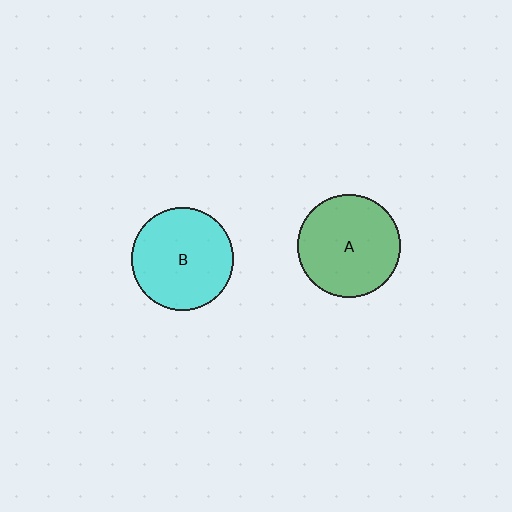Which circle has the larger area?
Circle B (cyan).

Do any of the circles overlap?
No, none of the circles overlap.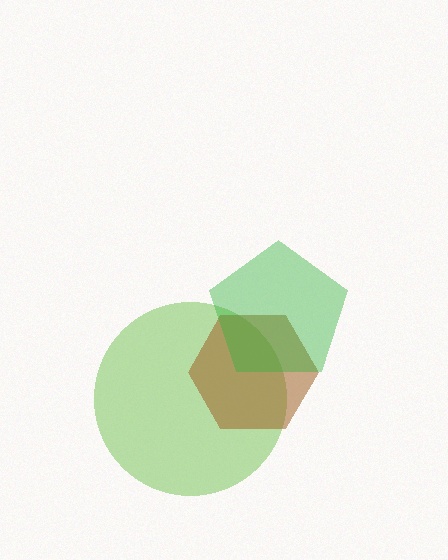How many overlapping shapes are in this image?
There are 3 overlapping shapes in the image.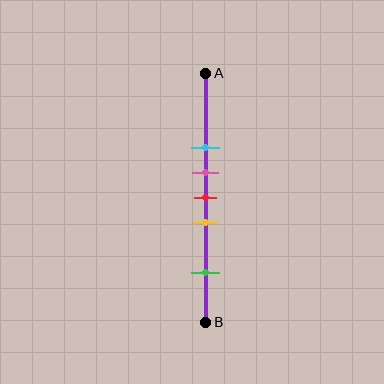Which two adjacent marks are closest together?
The pink and red marks are the closest adjacent pair.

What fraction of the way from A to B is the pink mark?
The pink mark is approximately 40% (0.4) of the way from A to B.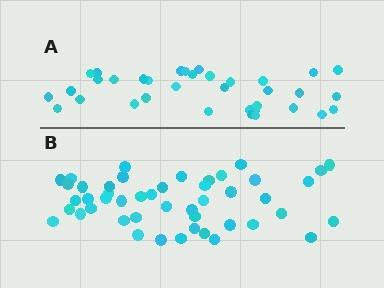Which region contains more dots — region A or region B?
Region B (the bottom region) has more dots.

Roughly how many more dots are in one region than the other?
Region B has roughly 12 or so more dots than region A.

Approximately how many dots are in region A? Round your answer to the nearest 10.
About 40 dots. (The exact count is 35, which rounds to 40.)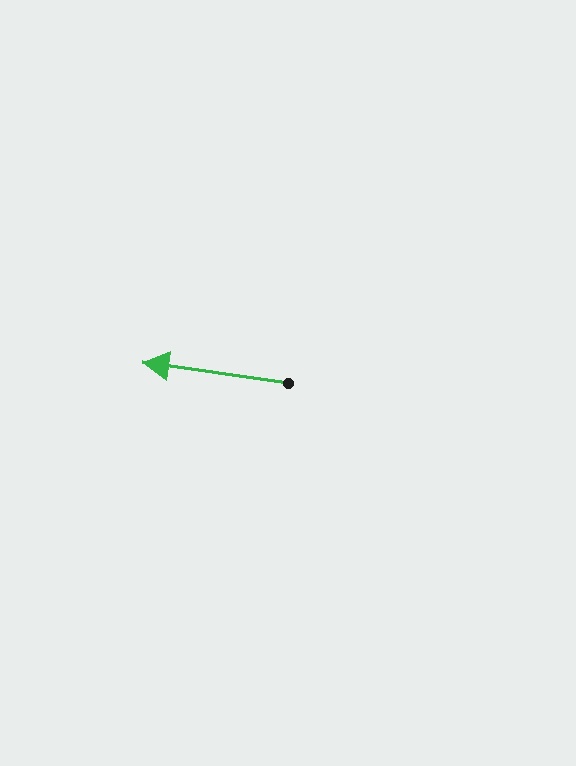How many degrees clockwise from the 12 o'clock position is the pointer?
Approximately 278 degrees.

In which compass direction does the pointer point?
West.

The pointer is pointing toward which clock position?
Roughly 9 o'clock.